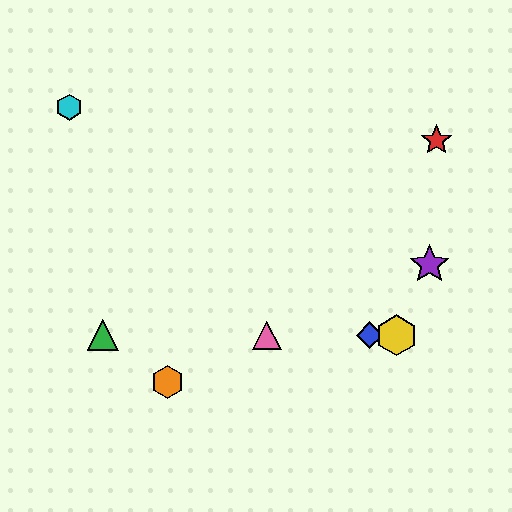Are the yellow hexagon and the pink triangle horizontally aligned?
Yes, both are at y≈335.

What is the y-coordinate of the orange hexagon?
The orange hexagon is at y≈382.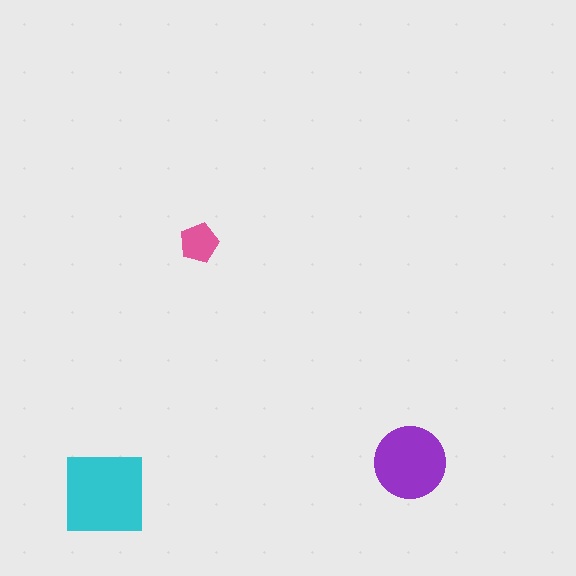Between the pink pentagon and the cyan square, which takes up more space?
The cyan square.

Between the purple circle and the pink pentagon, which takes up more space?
The purple circle.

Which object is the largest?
The cyan square.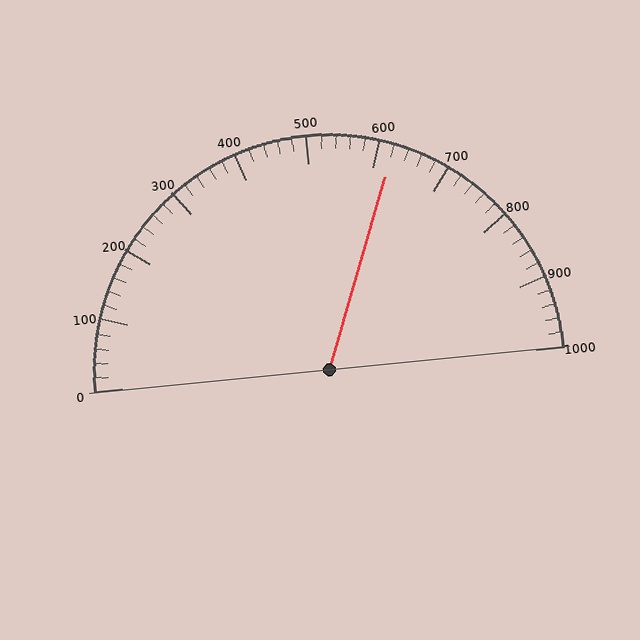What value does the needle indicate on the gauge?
The needle indicates approximately 620.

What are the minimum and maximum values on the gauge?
The gauge ranges from 0 to 1000.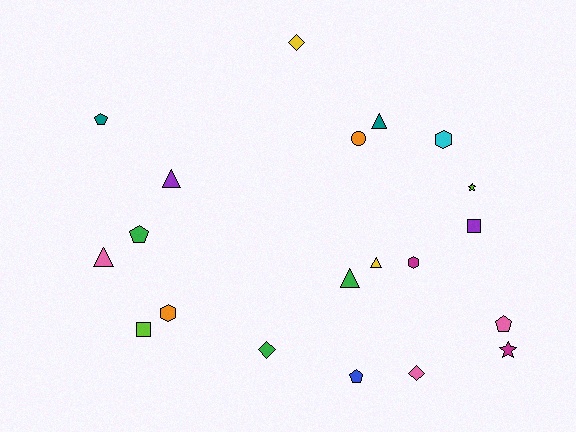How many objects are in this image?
There are 20 objects.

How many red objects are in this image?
There are no red objects.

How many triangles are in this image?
There are 5 triangles.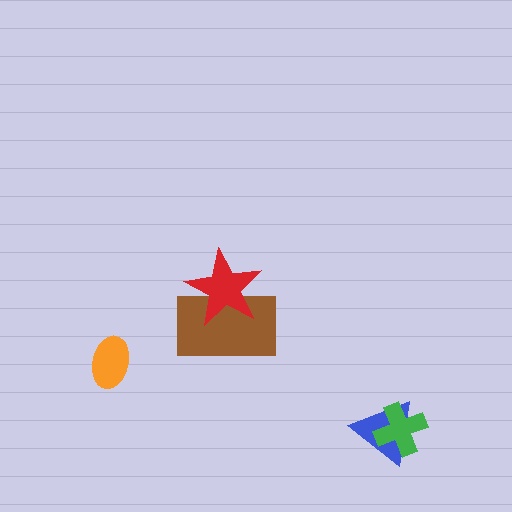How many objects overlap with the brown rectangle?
1 object overlaps with the brown rectangle.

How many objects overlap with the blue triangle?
1 object overlaps with the blue triangle.